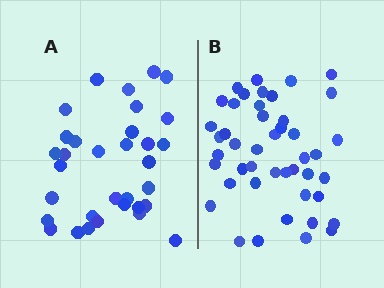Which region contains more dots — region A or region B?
Region B (the right region) has more dots.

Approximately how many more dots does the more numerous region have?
Region B has roughly 12 or so more dots than region A.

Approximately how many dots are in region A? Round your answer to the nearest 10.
About 30 dots. (The exact count is 33, which rounds to 30.)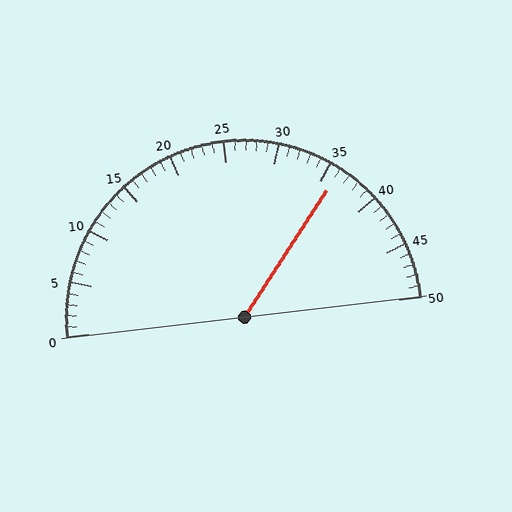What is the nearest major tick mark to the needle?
The nearest major tick mark is 35.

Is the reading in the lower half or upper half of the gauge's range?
The reading is in the upper half of the range (0 to 50).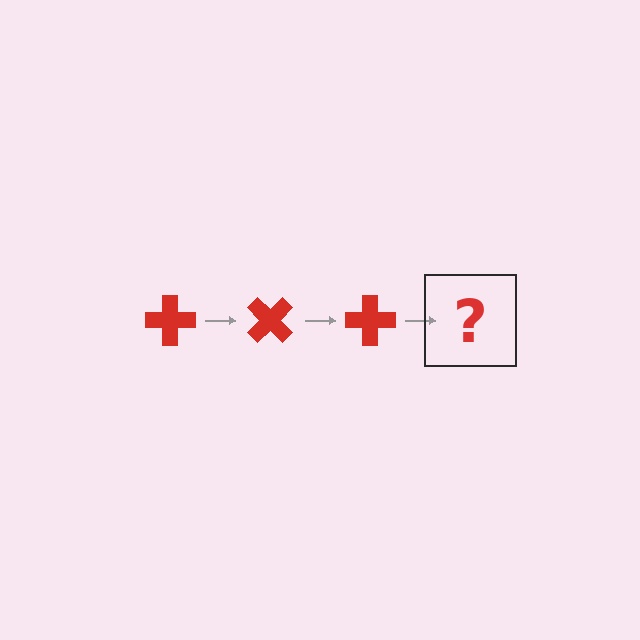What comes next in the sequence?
The next element should be a red cross rotated 135 degrees.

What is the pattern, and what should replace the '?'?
The pattern is that the cross rotates 45 degrees each step. The '?' should be a red cross rotated 135 degrees.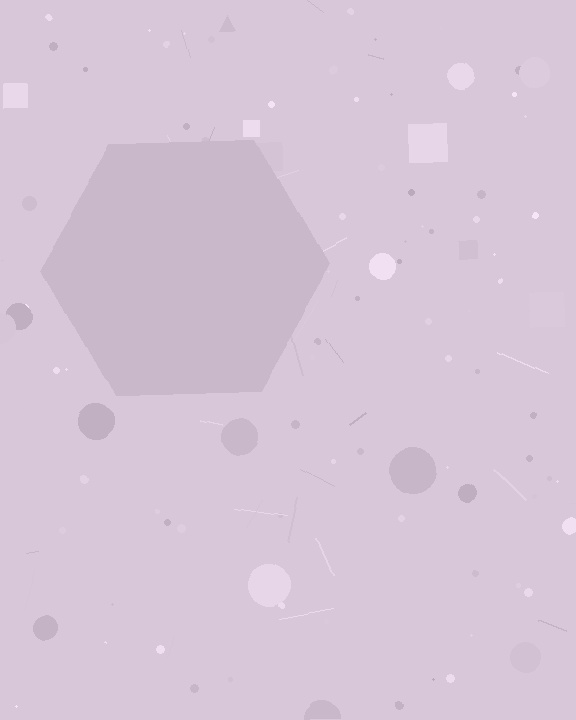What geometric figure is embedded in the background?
A hexagon is embedded in the background.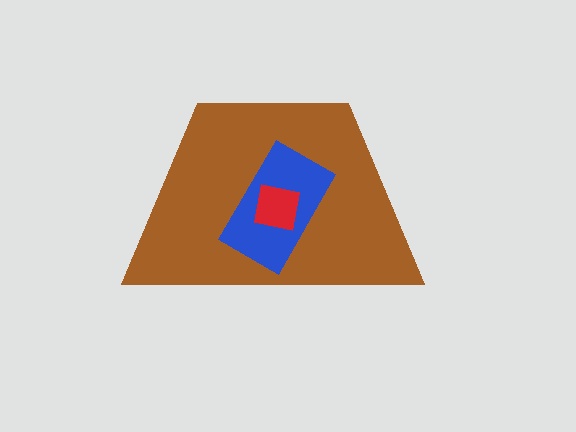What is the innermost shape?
The red square.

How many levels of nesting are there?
3.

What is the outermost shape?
The brown trapezoid.